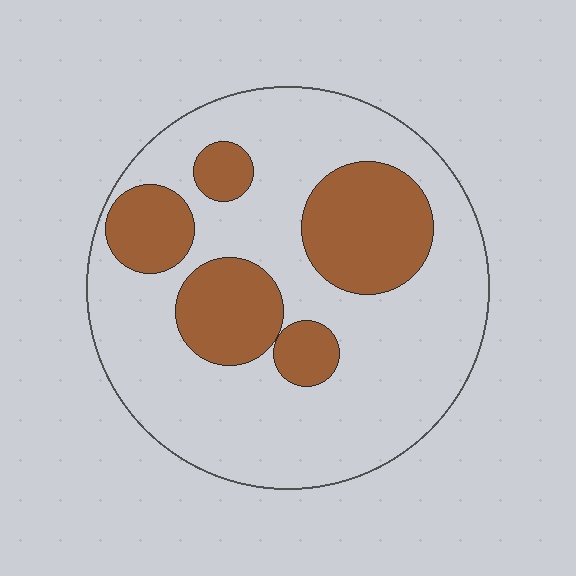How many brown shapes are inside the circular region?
5.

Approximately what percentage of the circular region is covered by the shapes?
Approximately 30%.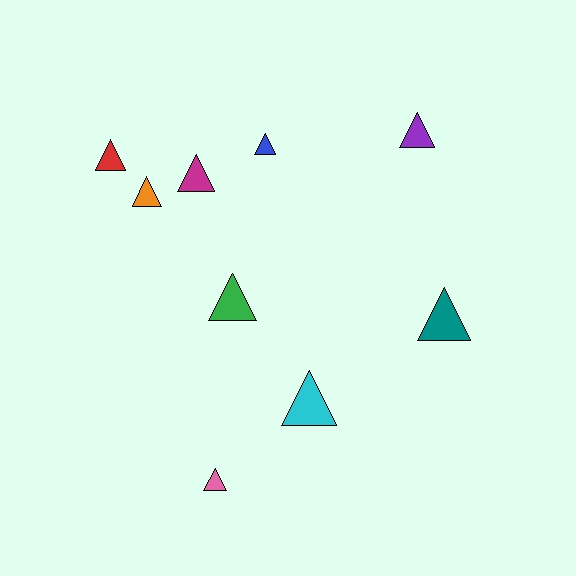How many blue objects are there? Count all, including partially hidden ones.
There is 1 blue object.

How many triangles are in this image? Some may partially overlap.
There are 9 triangles.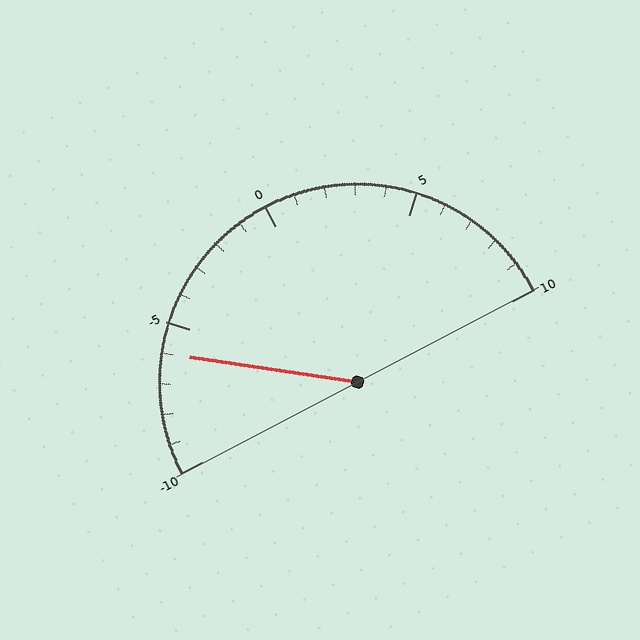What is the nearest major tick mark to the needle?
The nearest major tick mark is -5.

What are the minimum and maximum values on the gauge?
The gauge ranges from -10 to 10.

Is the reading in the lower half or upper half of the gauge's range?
The reading is in the lower half of the range (-10 to 10).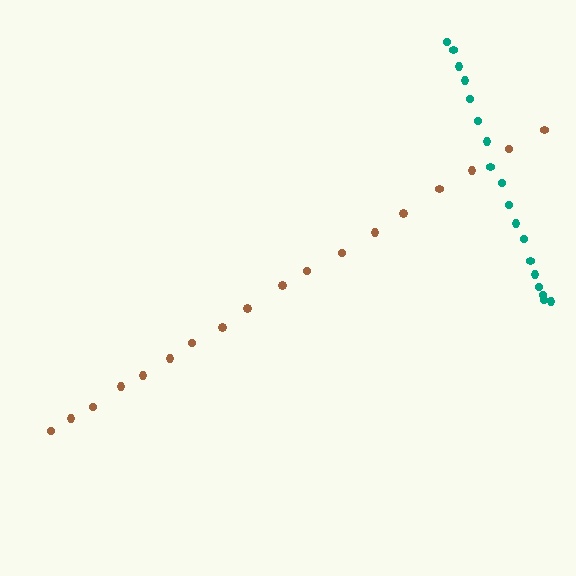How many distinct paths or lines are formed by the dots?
There are 2 distinct paths.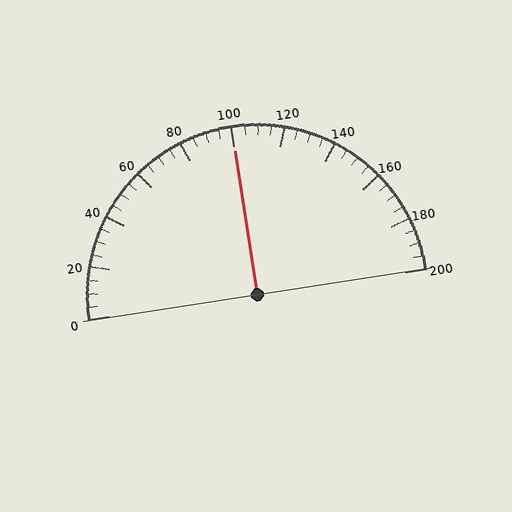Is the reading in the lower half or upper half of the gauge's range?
The reading is in the upper half of the range (0 to 200).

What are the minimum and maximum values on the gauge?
The gauge ranges from 0 to 200.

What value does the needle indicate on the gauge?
The needle indicates approximately 100.